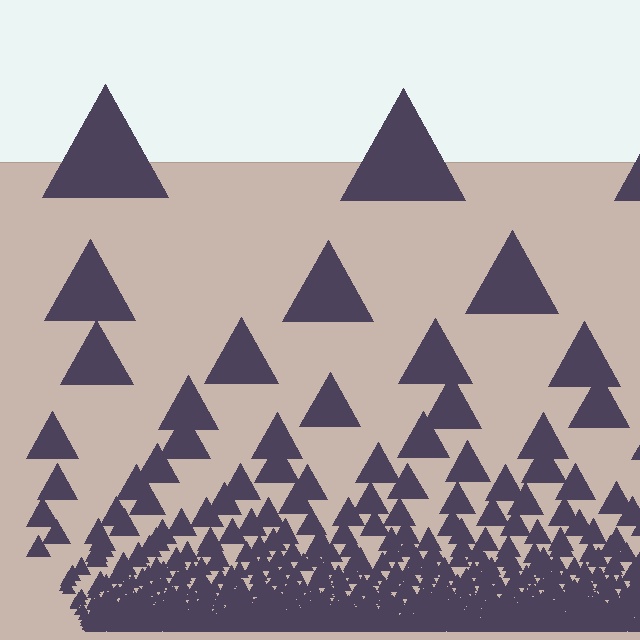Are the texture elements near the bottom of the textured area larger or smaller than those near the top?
Smaller. The gradient is inverted — elements near the bottom are smaller and denser.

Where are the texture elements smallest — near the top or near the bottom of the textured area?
Near the bottom.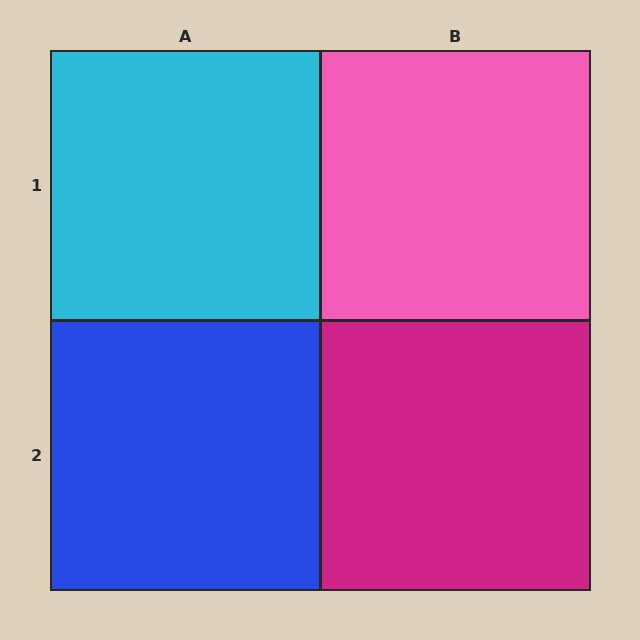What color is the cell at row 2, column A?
Blue.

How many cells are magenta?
1 cell is magenta.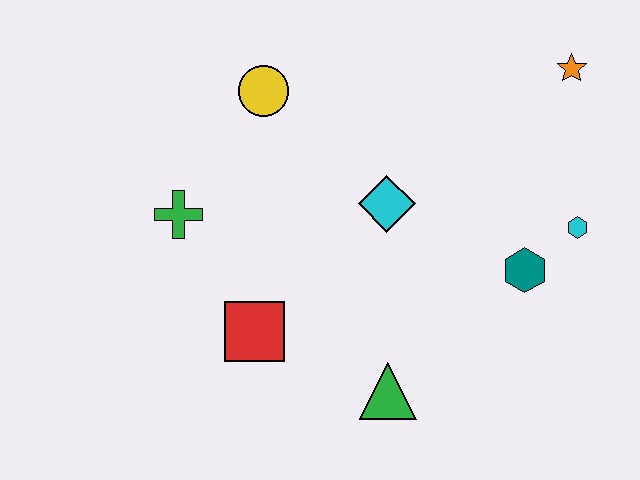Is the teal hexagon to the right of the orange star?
No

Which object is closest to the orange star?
The cyan hexagon is closest to the orange star.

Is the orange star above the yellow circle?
Yes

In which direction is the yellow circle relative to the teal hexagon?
The yellow circle is to the left of the teal hexagon.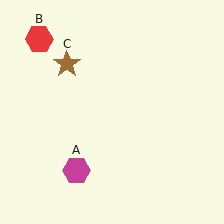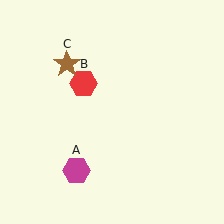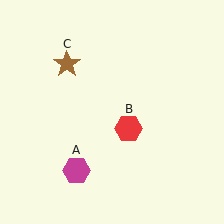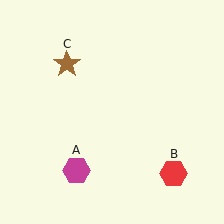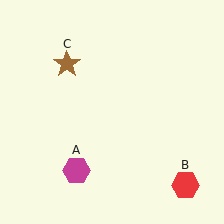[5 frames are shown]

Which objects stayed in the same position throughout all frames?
Magenta hexagon (object A) and brown star (object C) remained stationary.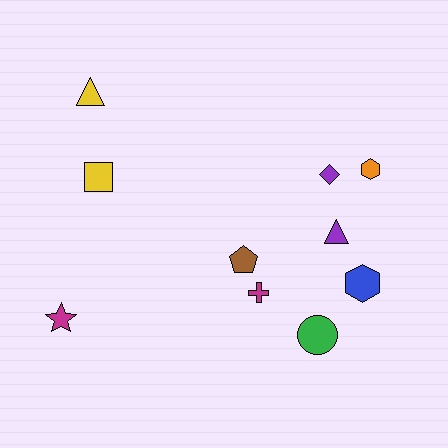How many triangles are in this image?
There are 2 triangles.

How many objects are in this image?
There are 10 objects.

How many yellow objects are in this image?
There are 2 yellow objects.